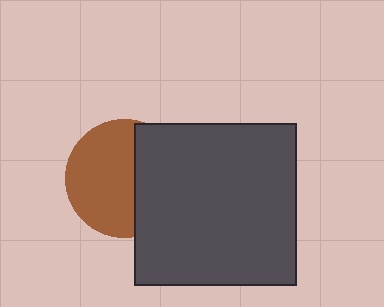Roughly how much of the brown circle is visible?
About half of it is visible (roughly 60%).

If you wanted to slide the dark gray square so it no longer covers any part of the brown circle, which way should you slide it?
Slide it right — that is the most direct way to separate the two shapes.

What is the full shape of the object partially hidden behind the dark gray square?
The partially hidden object is a brown circle.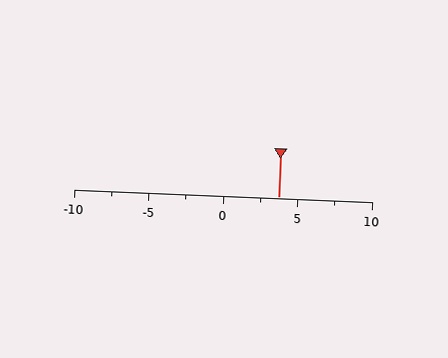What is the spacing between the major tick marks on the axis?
The major ticks are spaced 5 apart.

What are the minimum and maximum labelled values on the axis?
The axis runs from -10 to 10.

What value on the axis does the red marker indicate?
The marker indicates approximately 3.8.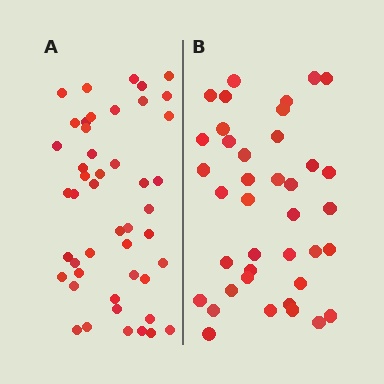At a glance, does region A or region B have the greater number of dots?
Region A (the left region) has more dots.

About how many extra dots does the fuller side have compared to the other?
Region A has roughly 8 or so more dots than region B.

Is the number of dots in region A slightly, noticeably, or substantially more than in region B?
Region A has only slightly more — the two regions are fairly close. The ratio is roughly 1.2 to 1.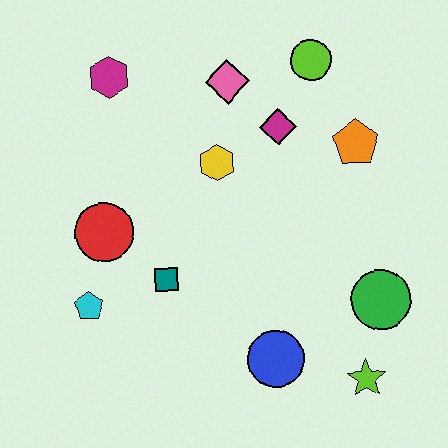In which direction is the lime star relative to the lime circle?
The lime star is below the lime circle.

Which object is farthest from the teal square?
The lime circle is farthest from the teal square.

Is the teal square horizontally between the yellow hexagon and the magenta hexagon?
Yes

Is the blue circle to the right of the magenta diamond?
No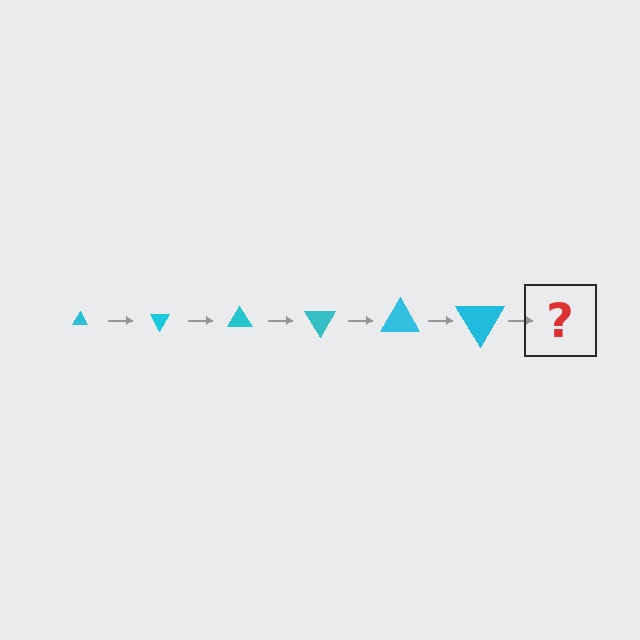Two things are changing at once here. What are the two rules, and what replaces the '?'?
The two rules are that the triangle grows larger each step and it rotates 60 degrees each step. The '?' should be a triangle, larger than the previous one and rotated 360 degrees from the start.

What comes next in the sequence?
The next element should be a triangle, larger than the previous one and rotated 360 degrees from the start.